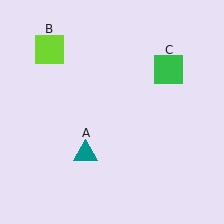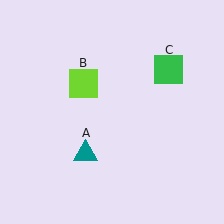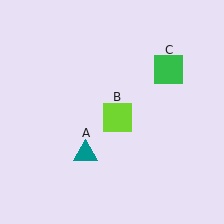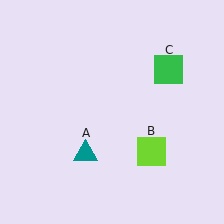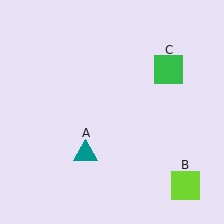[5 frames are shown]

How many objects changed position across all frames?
1 object changed position: lime square (object B).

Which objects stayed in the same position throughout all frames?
Teal triangle (object A) and green square (object C) remained stationary.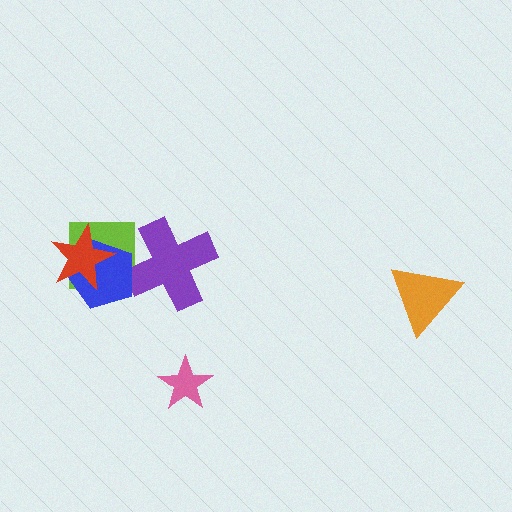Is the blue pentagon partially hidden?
Yes, it is partially covered by another shape.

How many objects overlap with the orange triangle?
0 objects overlap with the orange triangle.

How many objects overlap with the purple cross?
2 objects overlap with the purple cross.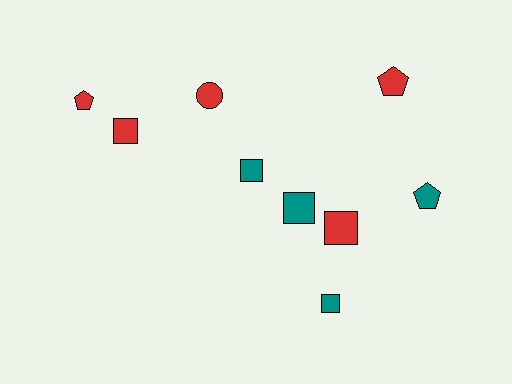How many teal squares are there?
There are 3 teal squares.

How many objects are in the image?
There are 9 objects.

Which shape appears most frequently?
Square, with 5 objects.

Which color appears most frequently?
Red, with 5 objects.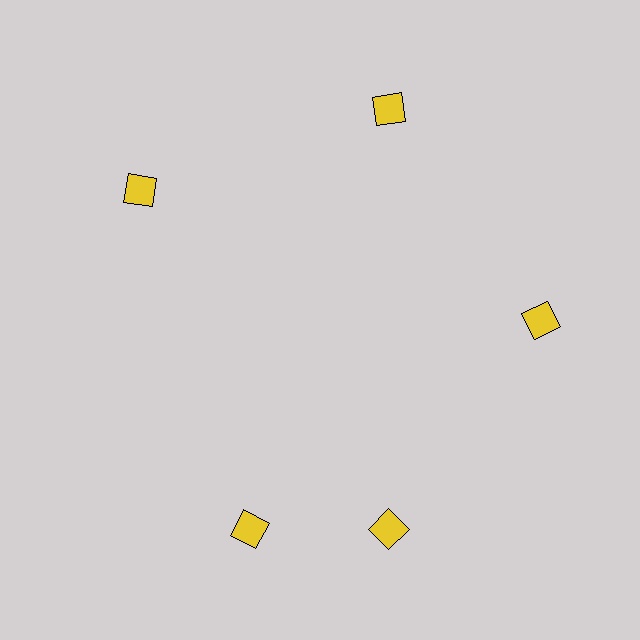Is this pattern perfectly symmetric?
No. The 5 yellow diamonds are arranged in a ring, but one element near the 8 o'clock position is rotated out of alignment along the ring, breaking the 5-fold rotational symmetry.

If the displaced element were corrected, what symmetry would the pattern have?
It would have 5-fold rotational symmetry — the pattern would map onto itself every 72 degrees.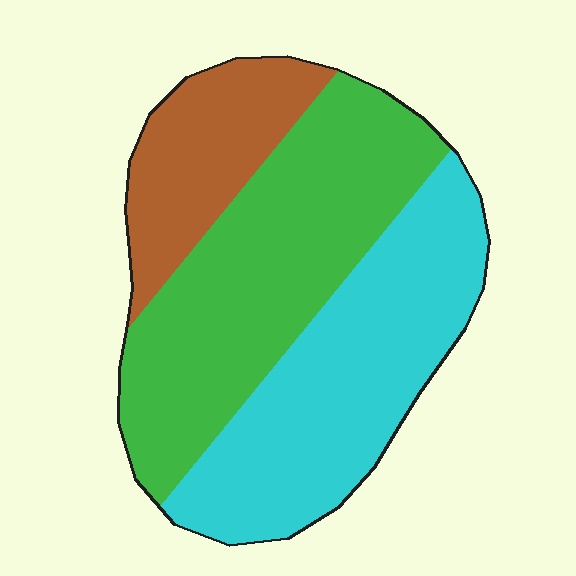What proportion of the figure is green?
Green covers around 40% of the figure.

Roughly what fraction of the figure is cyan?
Cyan covers roughly 40% of the figure.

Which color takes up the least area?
Brown, at roughly 20%.